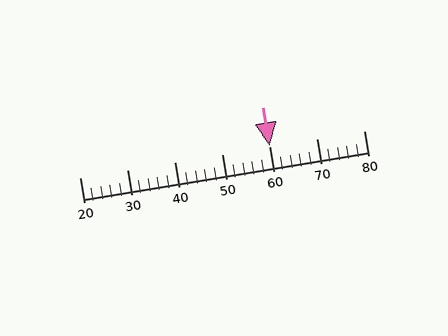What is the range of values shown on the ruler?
The ruler shows values from 20 to 80.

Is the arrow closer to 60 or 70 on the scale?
The arrow is closer to 60.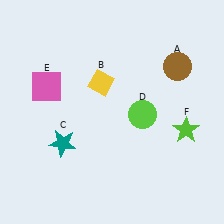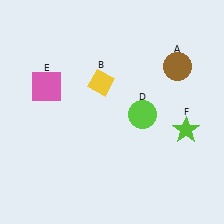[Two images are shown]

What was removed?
The teal star (C) was removed in Image 2.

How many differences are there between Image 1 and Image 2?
There is 1 difference between the two images.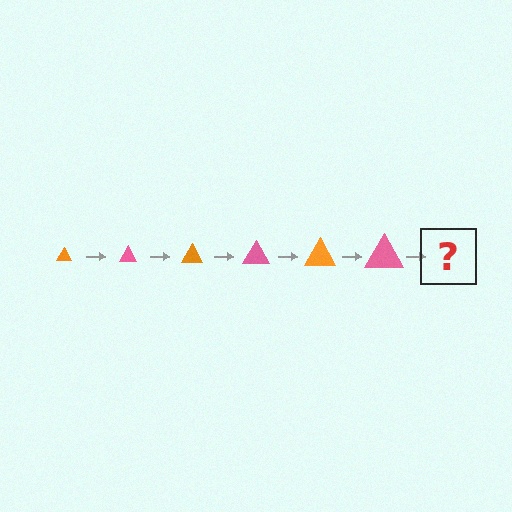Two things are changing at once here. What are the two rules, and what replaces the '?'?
The two rules are that the triangle grows larger each step and the color cycles through orange and pink. The '?' should be an orange triangle, larger than the previous one.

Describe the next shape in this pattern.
It should be an orange triangle, larger than the previous one.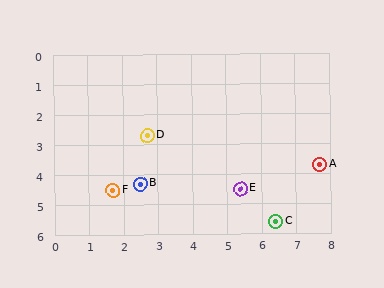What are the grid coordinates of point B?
Point B is at approximately (2.5, 4.3).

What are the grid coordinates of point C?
Point C is at approximately (6.4, 5.6).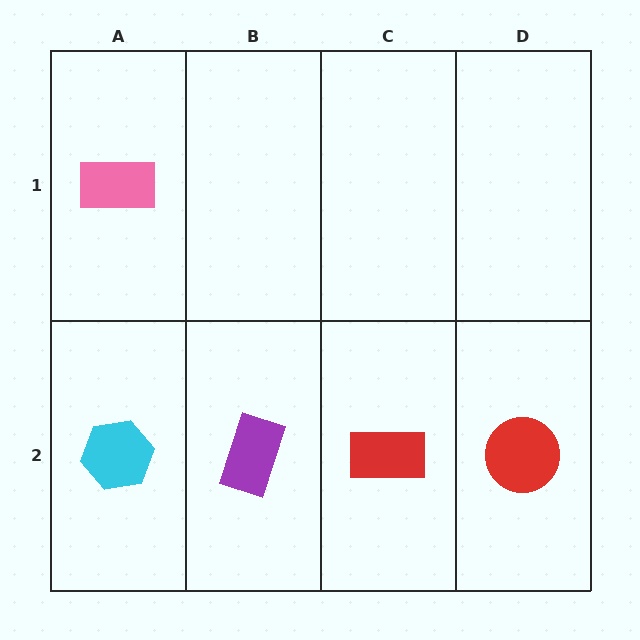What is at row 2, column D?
A red circle.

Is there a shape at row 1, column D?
No, that cell is empty.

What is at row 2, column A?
A cyan hexagon.